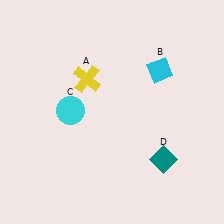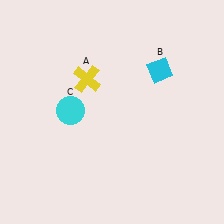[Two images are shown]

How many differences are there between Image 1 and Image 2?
There is 1 difference between the two images.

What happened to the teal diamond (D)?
The teal diamond (D) was removed in Image 2. It was in the bottom-right area of Image 1.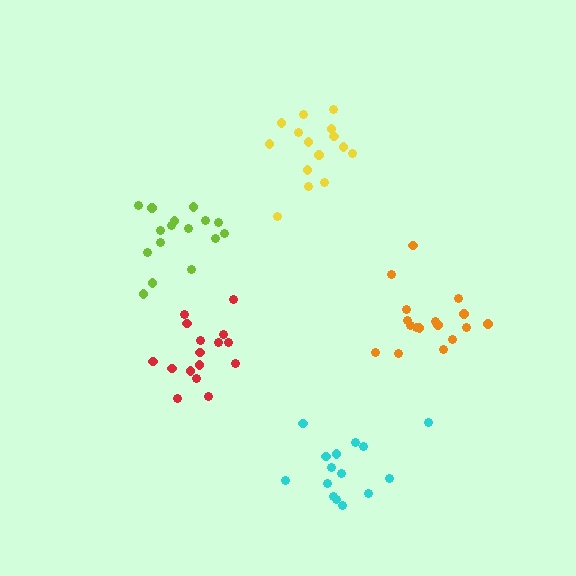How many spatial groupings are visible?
There are 5 spatial groupings.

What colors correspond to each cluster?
The clusters are colored: orange, lime, cyan, red, yellow.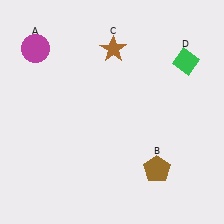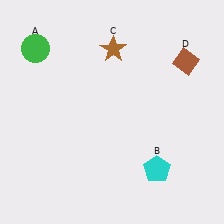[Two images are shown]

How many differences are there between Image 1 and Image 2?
There are 3 differences between the two images.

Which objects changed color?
A changed from magenta to green. B changed from brown to cyan. D changed from green to brown.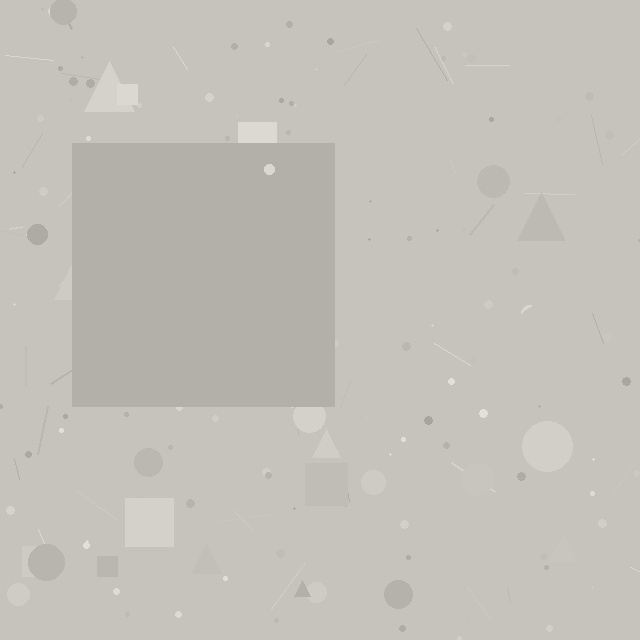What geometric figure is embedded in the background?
A square is embedded in the background.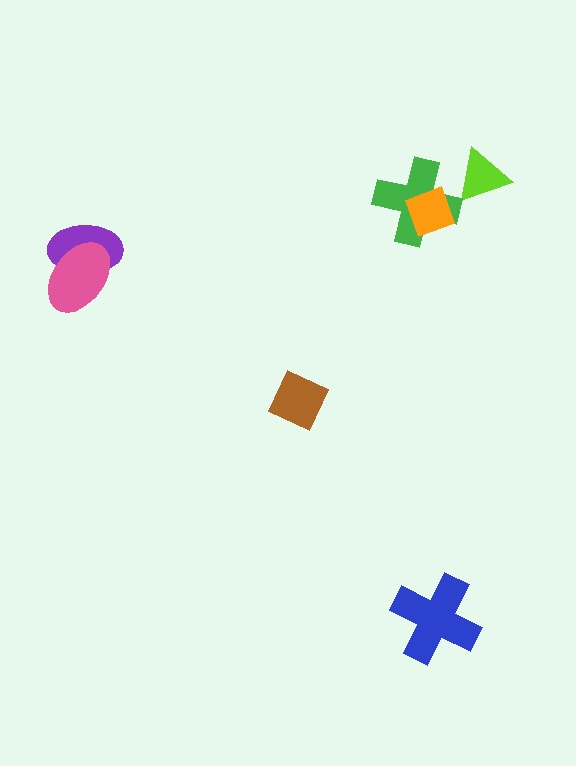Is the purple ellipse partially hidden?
Yes, it is partially covered by another shape.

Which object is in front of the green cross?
The orange diamond is in front of the green cross.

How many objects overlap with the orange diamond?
1 object overlaps with the orange diamond.